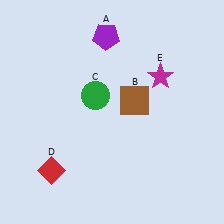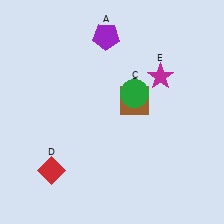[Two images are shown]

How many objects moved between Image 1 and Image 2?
1 object moved between the two images.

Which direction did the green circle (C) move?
The green circle (C) moved right.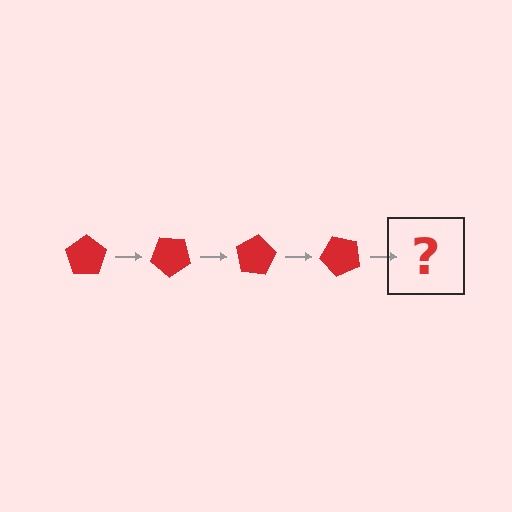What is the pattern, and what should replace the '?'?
The pattern is that the pentagon rotates 40 degrees each step. The '?' should be a red pentagon rotated 160 degrees.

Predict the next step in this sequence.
The next step is a red pentagon rotated 160 degrees.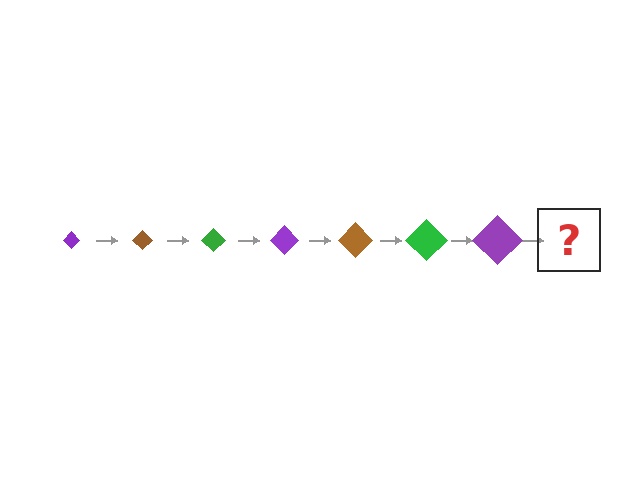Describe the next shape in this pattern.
It should be a brown diamond, larger than the previous one.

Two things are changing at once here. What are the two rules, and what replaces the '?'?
The two rules are that the diamond grows larger each step and the color cycles through purple, brown, and green. The '?' should be a brown diamond, larger than the previous one.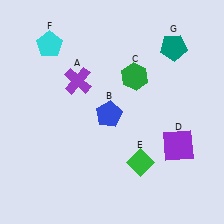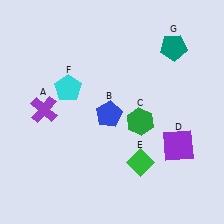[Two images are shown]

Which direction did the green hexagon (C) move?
The green hexagon (C) moved down.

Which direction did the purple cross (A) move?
The purple cross (A) moved left.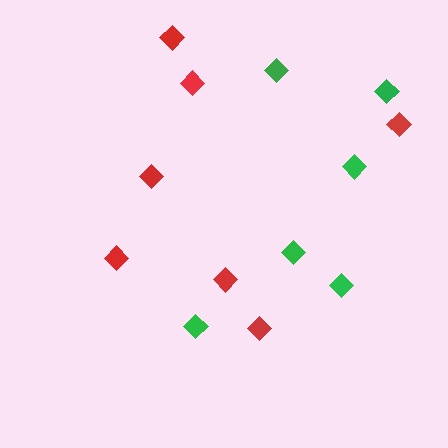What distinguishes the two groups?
There are 2 groups: one group of red diamonds (7) and one group of green diamonds (6).